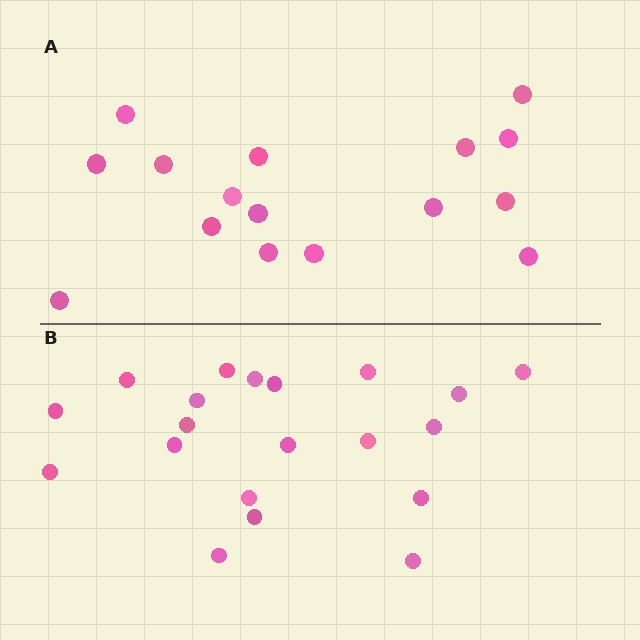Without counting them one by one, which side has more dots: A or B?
Region B (the bottom region) has more dots.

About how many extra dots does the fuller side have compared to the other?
Region B has about 4 more dots than region A.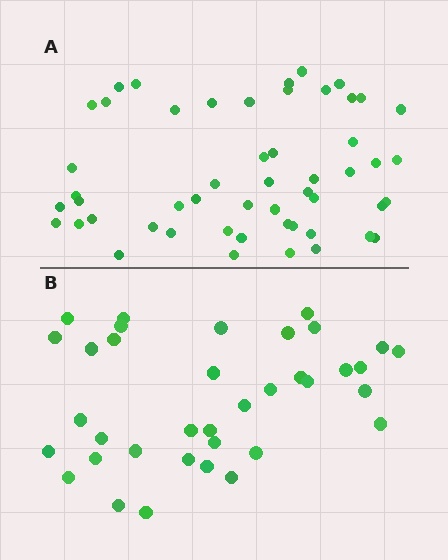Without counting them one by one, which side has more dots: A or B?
Region A (the top region) has more dots.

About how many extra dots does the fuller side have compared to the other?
Region A has approximately 15 more dots than region B.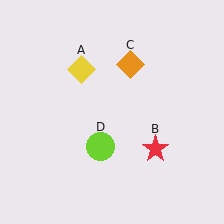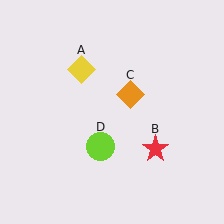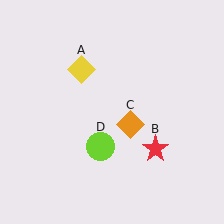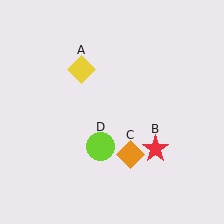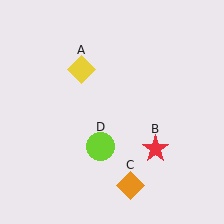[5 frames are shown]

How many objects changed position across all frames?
1 object changed position: orange diamond (object C).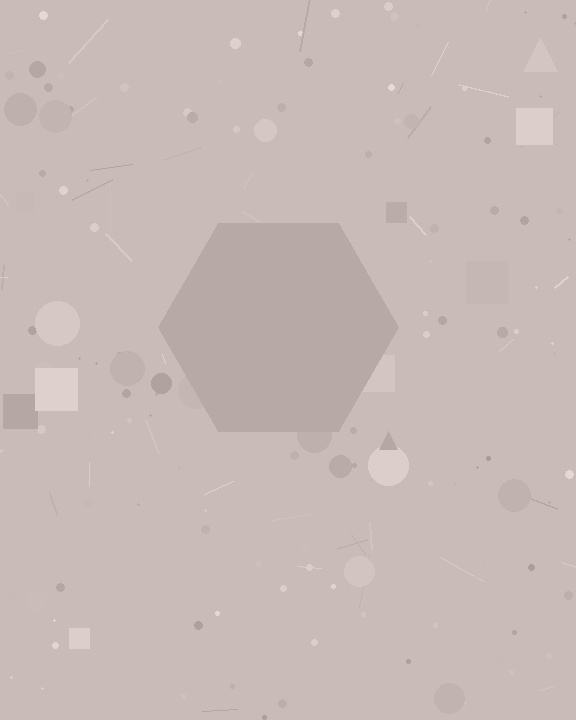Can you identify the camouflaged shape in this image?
The camouflaged shape is a hexagon.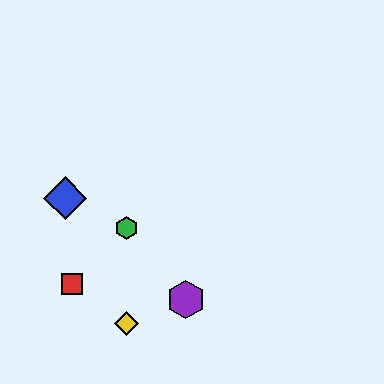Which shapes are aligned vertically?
The green hexagon, the yellow diamond are aligned vertically.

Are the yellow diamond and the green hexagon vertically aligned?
Yes, both are at x≈127.